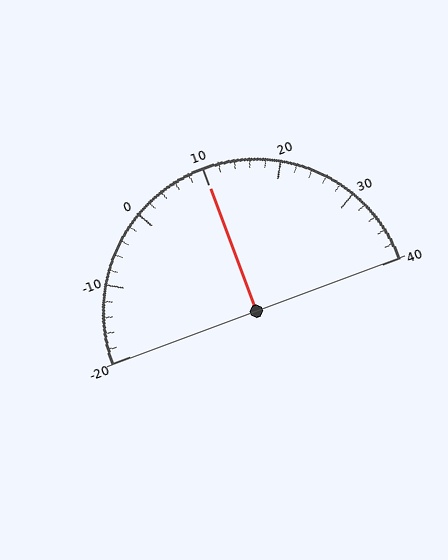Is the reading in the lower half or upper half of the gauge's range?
The reading is in the upper half of the range (-20 to 40).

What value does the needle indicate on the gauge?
The needle indicates approximately 10.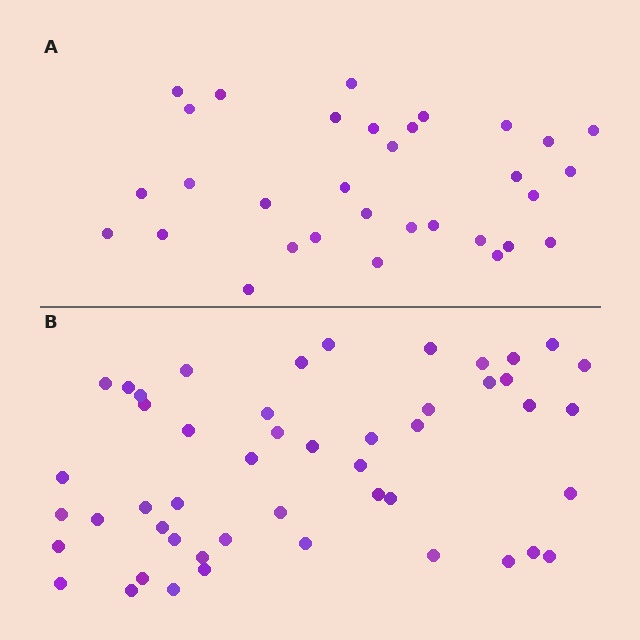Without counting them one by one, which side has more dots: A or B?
Region B (the bottom region) has more dots.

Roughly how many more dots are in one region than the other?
Region B has approximately 15 more dots than region A.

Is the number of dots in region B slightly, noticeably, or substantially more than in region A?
Region B has substantially more. The ratio is roughly 1.5 to 1.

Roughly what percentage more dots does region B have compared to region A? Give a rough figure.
About 55% more.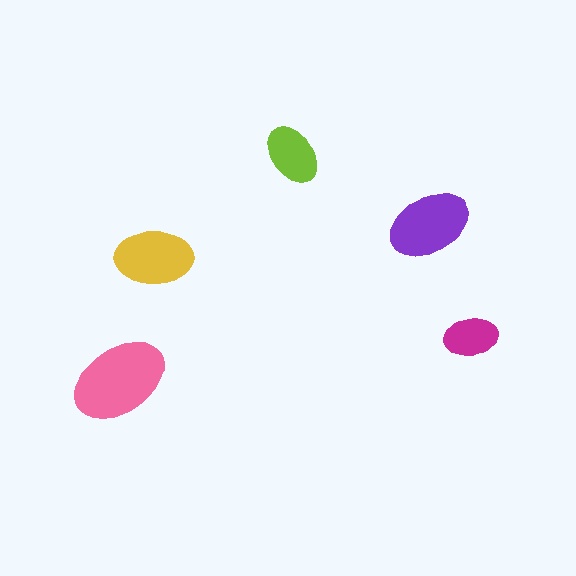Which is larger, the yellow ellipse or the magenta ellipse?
The yellow one.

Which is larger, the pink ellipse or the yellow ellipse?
The pink one.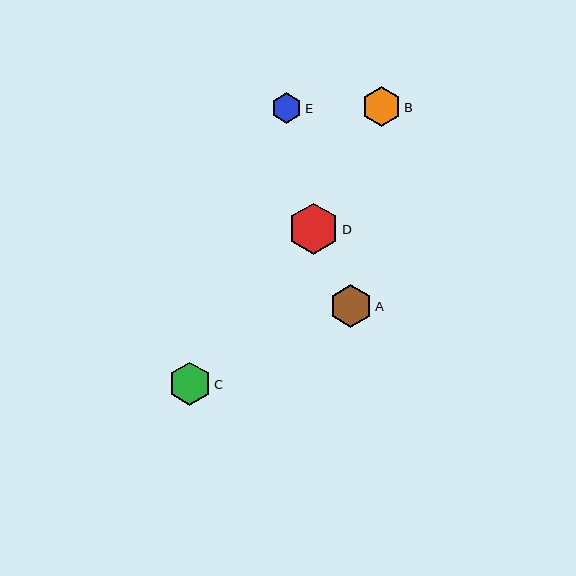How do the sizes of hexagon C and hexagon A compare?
Hexagon C and hexagon A are approximately the same size.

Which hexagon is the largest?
Hexagon D is the largest with a size of approximately 51 pixels.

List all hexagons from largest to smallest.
From largest to smallest: D, C, A, B, E.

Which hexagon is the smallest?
Hexagon E is the smallest with a size of approximately 30 pixels.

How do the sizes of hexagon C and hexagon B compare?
Hexagon C and hexagon B are approximately the same size.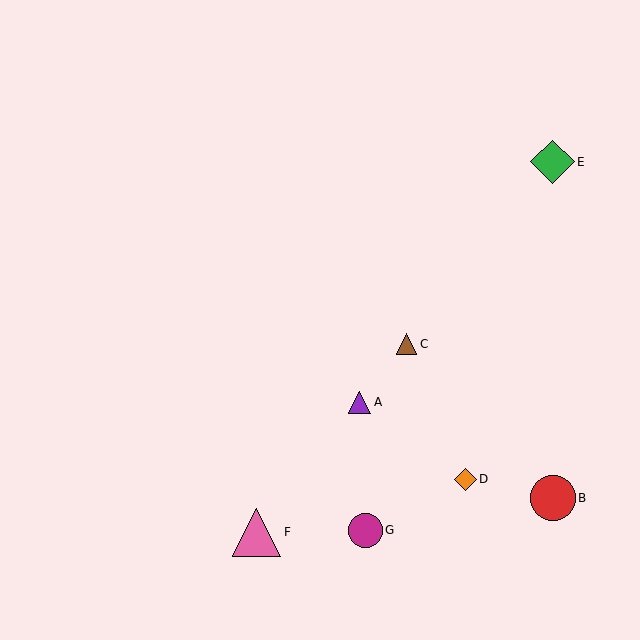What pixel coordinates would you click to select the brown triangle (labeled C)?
Click at (406, 344) to select the brown triangle C.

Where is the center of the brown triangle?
The center of the brown triangle is at (406, 344).